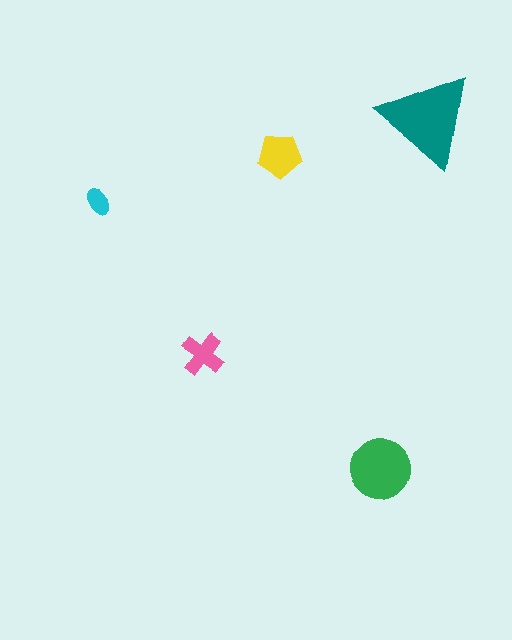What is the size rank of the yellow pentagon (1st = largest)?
3rd.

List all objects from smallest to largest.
The cyan ellipse, the pink cross, the yellow pentagon, the green circle, the teal triangle.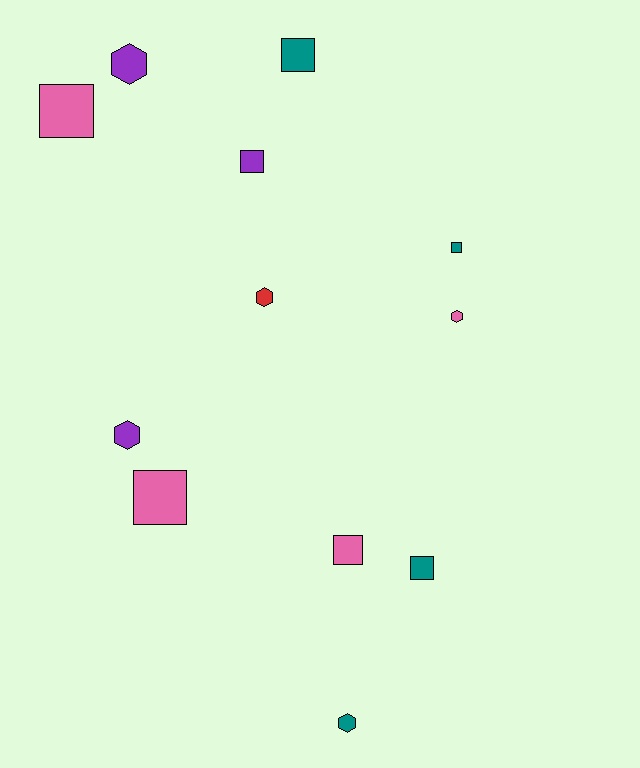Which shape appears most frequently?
Square, with 7 objects.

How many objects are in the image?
There are 12 objects.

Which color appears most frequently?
Teal, with 4 objects.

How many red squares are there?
There are no red squares.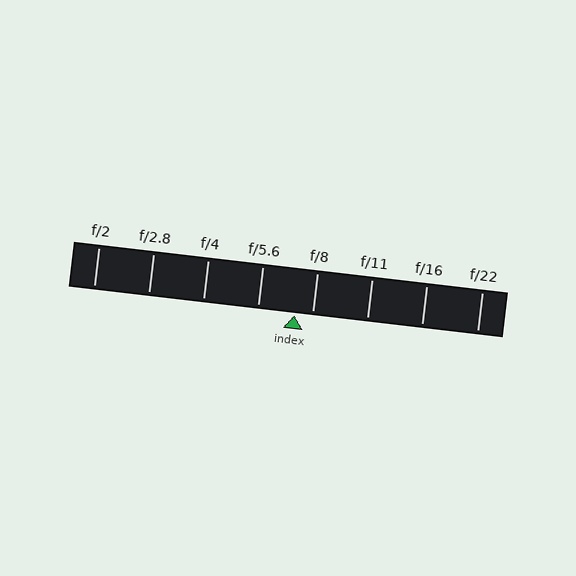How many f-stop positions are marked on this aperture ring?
There are 8 f-stop positions marked.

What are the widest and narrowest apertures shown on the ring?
The widest aperture shown is f/2 and the narrowest is f/22.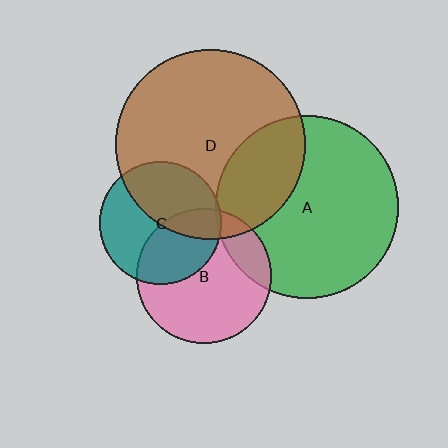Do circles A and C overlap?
Yes.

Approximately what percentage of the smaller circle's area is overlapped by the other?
Approximately 5%.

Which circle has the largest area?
Circle D (brown).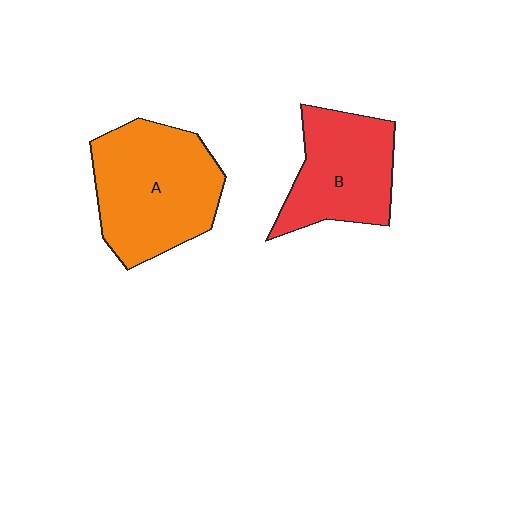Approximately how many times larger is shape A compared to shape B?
Approximately 1.3 times.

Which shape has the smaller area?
Shape B (red).